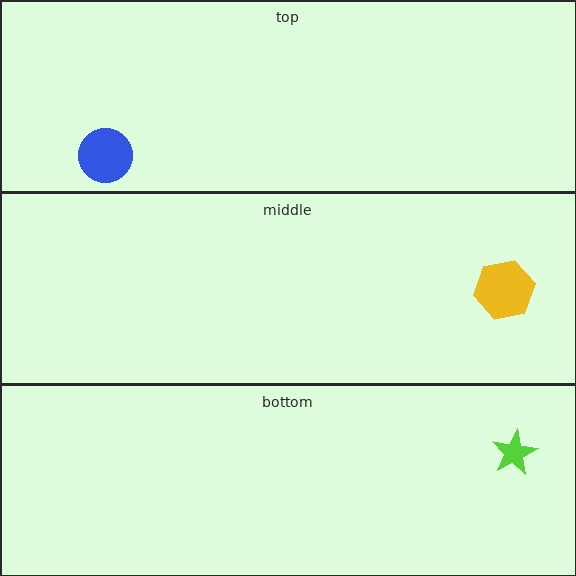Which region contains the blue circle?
The top region.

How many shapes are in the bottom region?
1.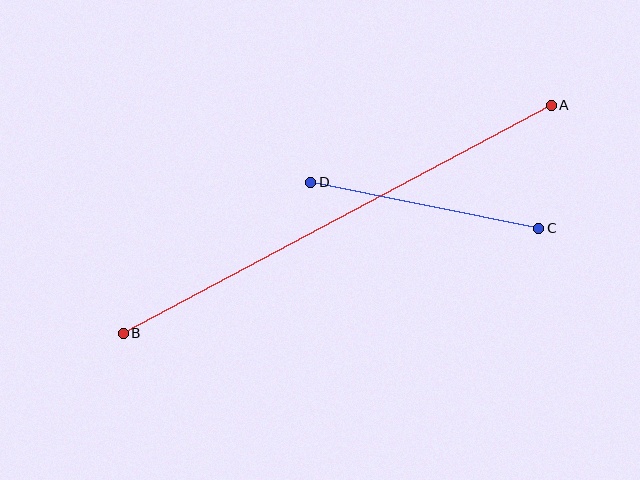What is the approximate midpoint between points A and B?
The midpoint is at approximately (337, 219) pixels.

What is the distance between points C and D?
The distance is approximately 233 pixels.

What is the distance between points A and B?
The distance is approximately 485 pixels.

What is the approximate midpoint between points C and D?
The midpoint is at approximately (425, 205) pixels.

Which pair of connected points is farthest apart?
Points A and B are farthest apart.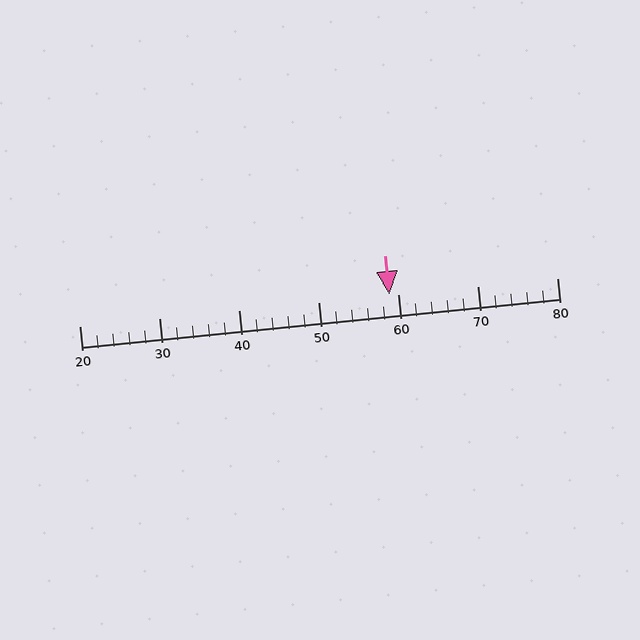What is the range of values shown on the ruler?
The ruler shows values from 20 to 80.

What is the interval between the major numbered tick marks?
The major tick marks are spaced 10 units apart.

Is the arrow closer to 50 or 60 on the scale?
The arrow is closer to 60.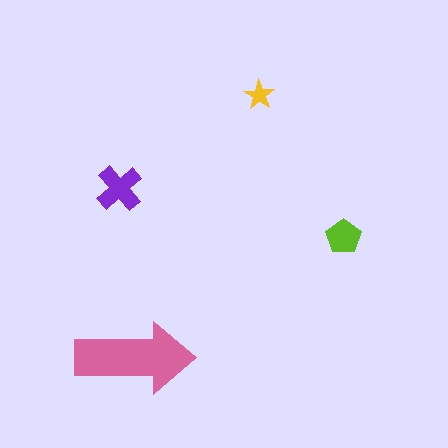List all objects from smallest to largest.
The yellow star, the lime pentagon, the purple cross, the pink arrow.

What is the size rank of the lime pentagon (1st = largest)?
3rd.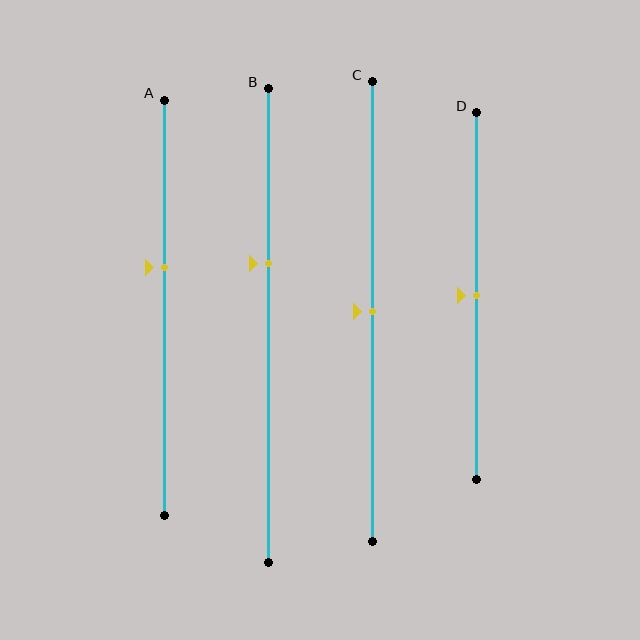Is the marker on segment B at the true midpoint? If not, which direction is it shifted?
No, the marker on segment B is shifted upward by about 13% of the segment length.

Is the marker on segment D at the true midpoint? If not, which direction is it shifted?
Yes, the marker on segment D is at the true midpoint.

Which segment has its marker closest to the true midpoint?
Segment C has its marker closest to the true midpoint.